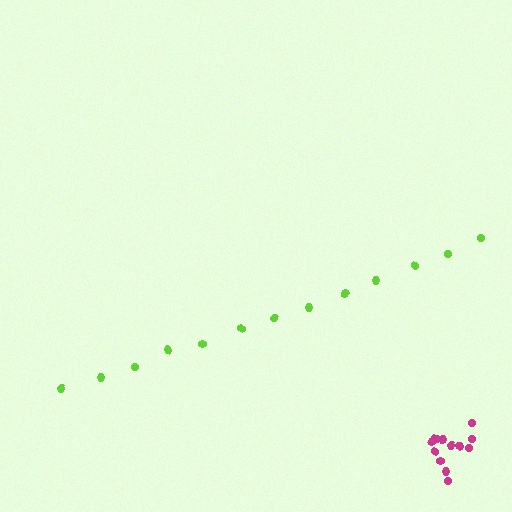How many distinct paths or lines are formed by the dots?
There are 2 distinct paths.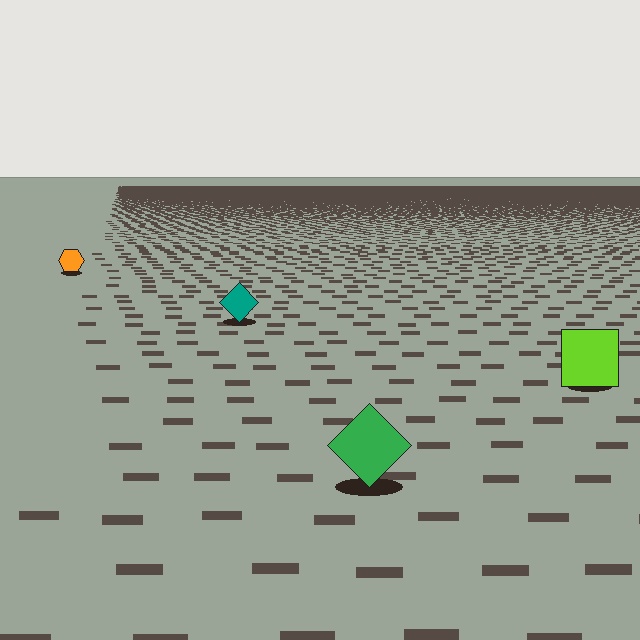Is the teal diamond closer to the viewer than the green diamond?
No. The green diamond is closer — you can tell from the texture gradient: the ground texture is coarser near it.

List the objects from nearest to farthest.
From nearest to farthest: the green diamond, the lime square, the teal diamond, the orange hexagon.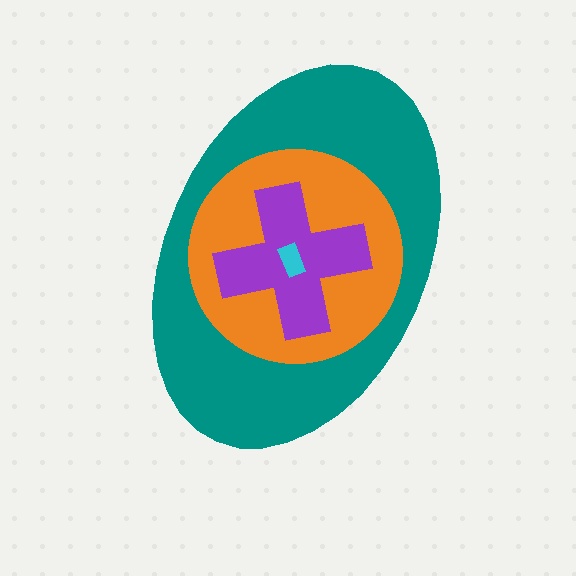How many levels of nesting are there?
4.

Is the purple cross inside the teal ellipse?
Yes.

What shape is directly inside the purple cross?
The cyan rectangle.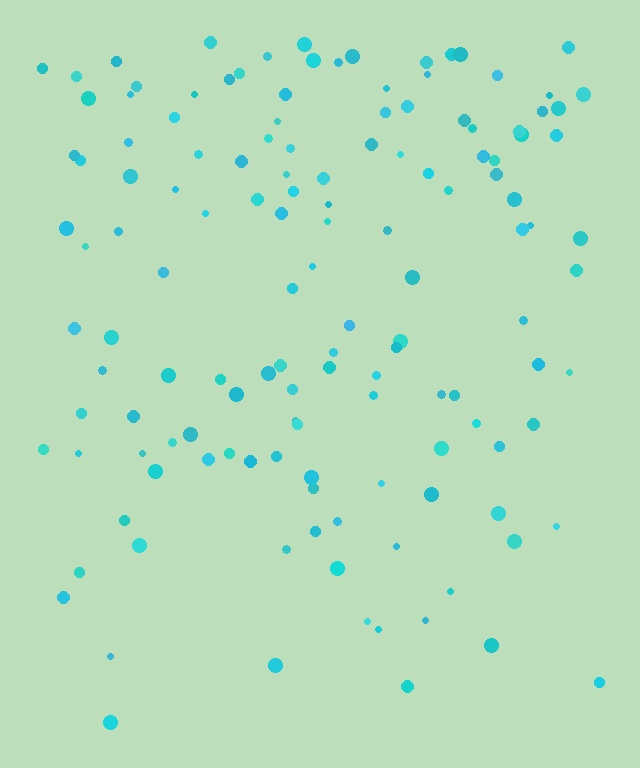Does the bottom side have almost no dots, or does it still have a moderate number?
Still a moderate number, just noticeably fewer than the top.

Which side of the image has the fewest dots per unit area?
The bottom.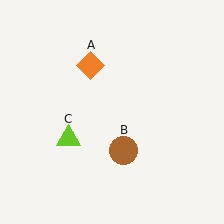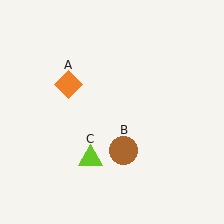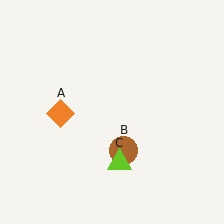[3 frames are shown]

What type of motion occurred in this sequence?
The orange diamond (object A), lime triangle (object C) rotated counterclockwise around the center of the scene.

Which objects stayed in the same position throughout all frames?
Brown circle (object B) remained stationary.